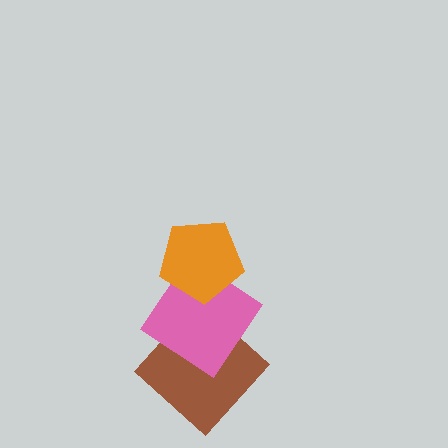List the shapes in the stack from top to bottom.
From top to bottom: the orange pentagon, the pink diamond, the brown diamond.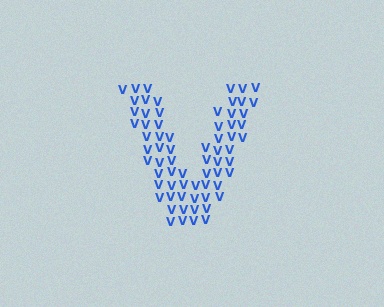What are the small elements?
The small elements are letter V's.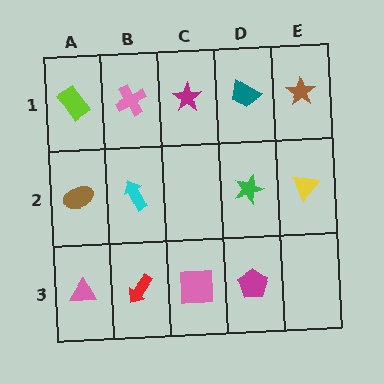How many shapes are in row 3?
4 shapes.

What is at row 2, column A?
A brown ellipse.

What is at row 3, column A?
A pink triangle.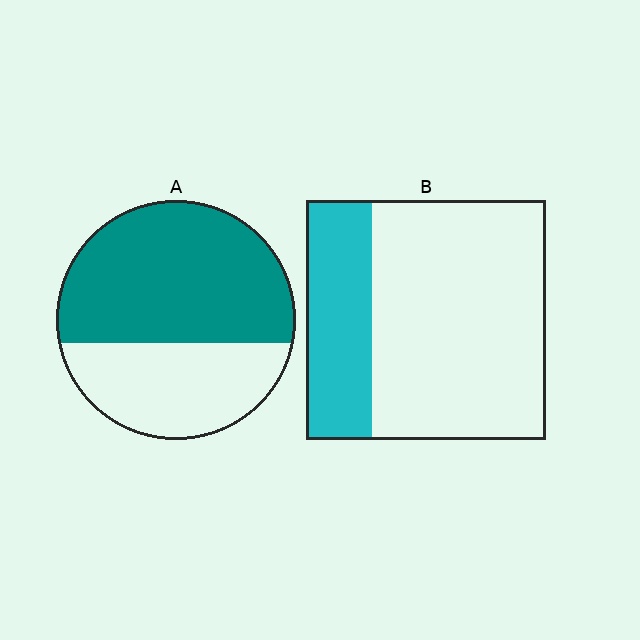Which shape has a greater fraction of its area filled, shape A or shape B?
Shape A.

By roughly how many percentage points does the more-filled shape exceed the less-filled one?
By roughly 35 percentage points (A over B).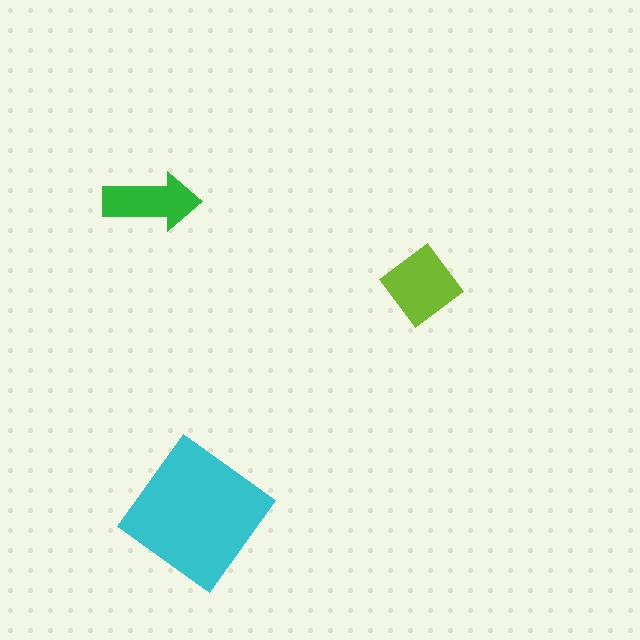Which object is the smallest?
The green arrow.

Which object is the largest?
The cyan diamond.